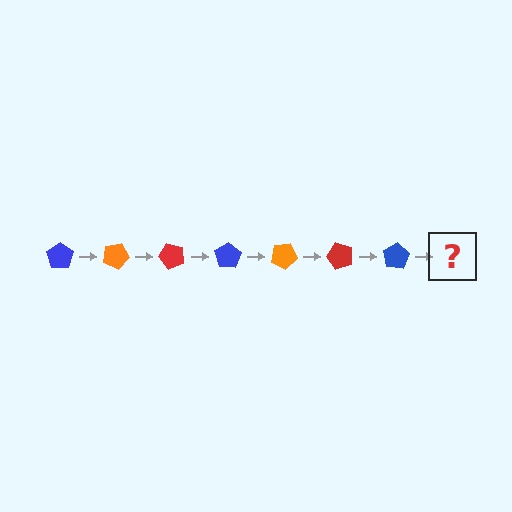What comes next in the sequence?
The next element should be an orange pentagon, rotated 175 degrees from the start.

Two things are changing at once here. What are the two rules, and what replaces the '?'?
The two rules are that it rotates 25 degrees each step and the color cycles through blue, orange, and red. The '?' should be an orange pentagon, rotated 175 degrees from the start.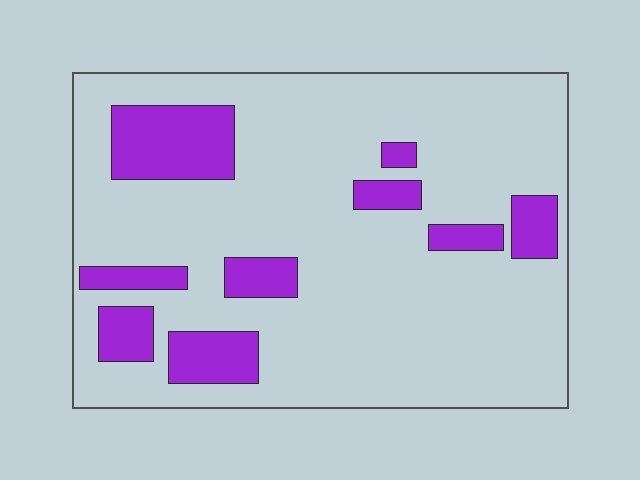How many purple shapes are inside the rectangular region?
9.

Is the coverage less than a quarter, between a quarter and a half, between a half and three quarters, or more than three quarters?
Less than a quarter.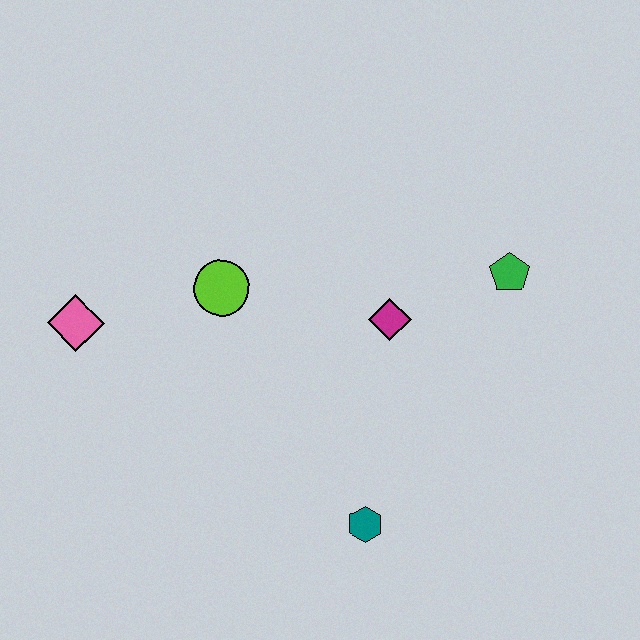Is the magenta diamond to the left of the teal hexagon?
No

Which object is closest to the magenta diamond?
The green pentagon is closest to the magenta diamond.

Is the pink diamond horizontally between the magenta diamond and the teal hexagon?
No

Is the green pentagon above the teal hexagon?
Yes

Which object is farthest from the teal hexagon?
The pink diamond is farthest from the teal hexagon.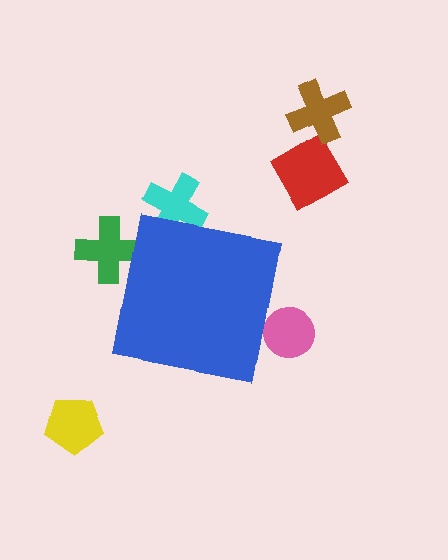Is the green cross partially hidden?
Yes, the green cross is partially hidden behind the blue square.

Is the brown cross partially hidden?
No, the brown cross is fully visible.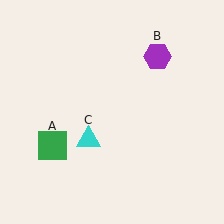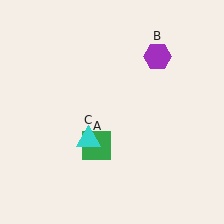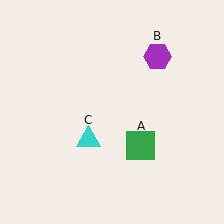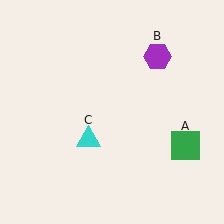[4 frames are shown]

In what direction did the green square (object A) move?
The green square (object A) moved right.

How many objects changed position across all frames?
1 object changed position: green square (object A).